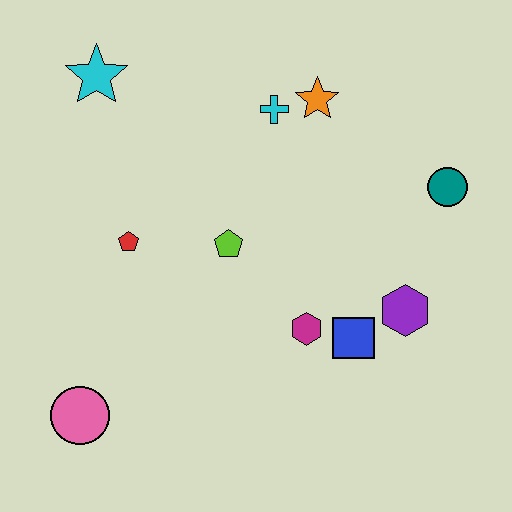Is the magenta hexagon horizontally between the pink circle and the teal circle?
Yes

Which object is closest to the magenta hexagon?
The blue square is closest to the magenta hexagon.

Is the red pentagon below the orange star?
Yes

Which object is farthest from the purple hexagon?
The cyan star is farthest from the purple hexagon.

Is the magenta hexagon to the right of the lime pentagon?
Yes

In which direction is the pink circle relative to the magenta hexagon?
The pink circle is to the left of the magenta hexagon.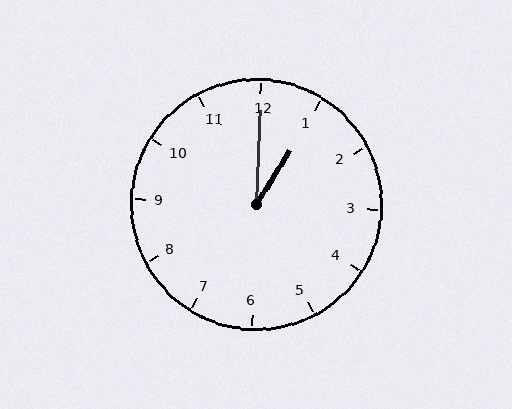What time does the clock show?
1:00.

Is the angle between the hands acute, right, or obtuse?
It is acute.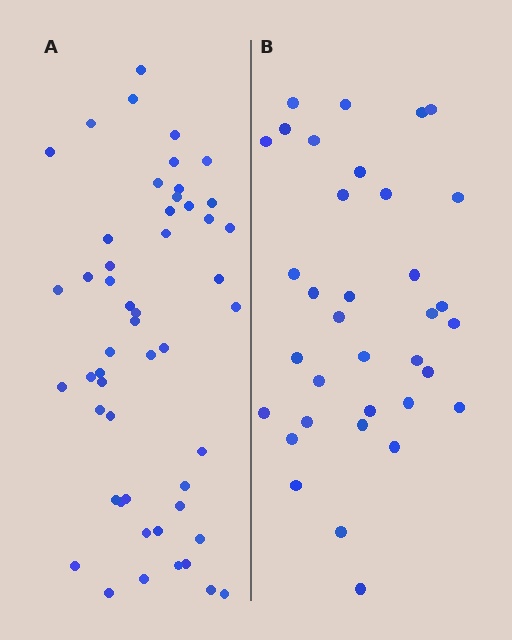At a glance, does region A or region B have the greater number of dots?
Region A (the left region) has more dots.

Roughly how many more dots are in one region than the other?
Region A has approximately 15 more dots than region B.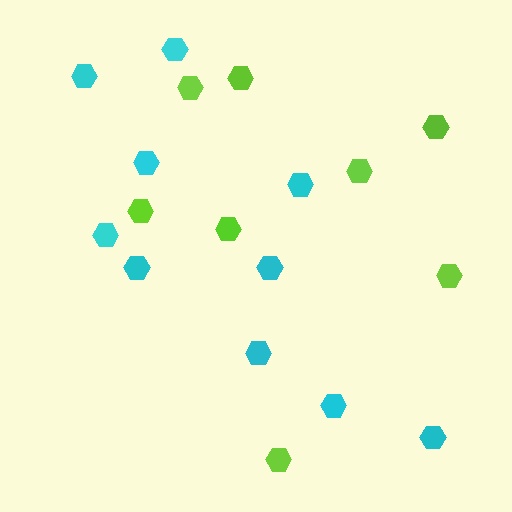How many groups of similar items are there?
There are 2 groups: one group of cyan hexagons (10) and one group of lime hexagons (8).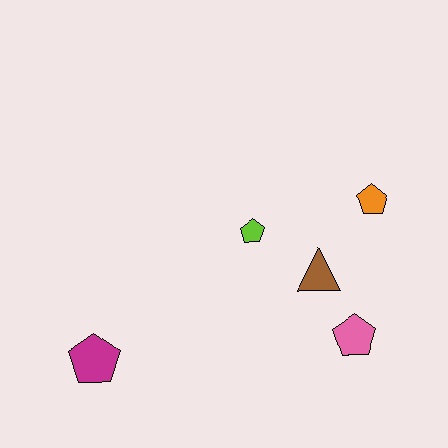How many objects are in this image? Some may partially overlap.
There are 5 objects.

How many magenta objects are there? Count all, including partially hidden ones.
There is 1 magenta object.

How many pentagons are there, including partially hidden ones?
There are 4 pentagons.